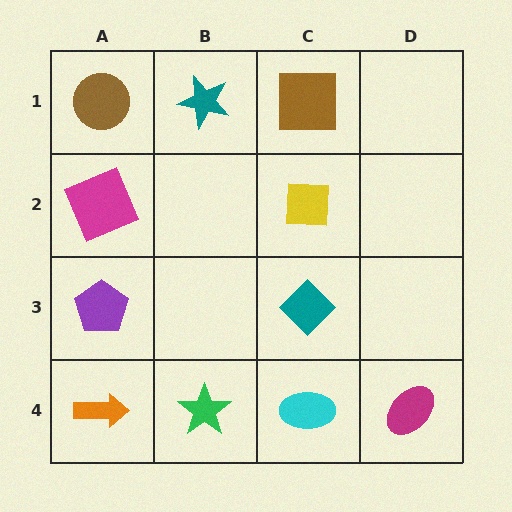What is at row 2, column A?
A magenta square.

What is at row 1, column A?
A brown circle.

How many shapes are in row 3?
2 shapes.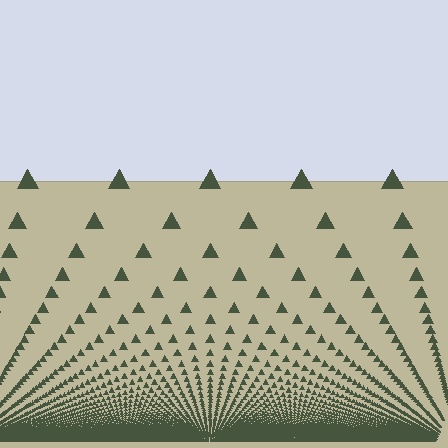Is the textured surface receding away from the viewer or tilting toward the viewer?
The surface appears to tilt toward the viewer. Texture elements get larger and sparser toward the top.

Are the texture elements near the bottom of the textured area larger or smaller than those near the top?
Smaller. The gradient is inverted — elements near the bottom are smaller and denser.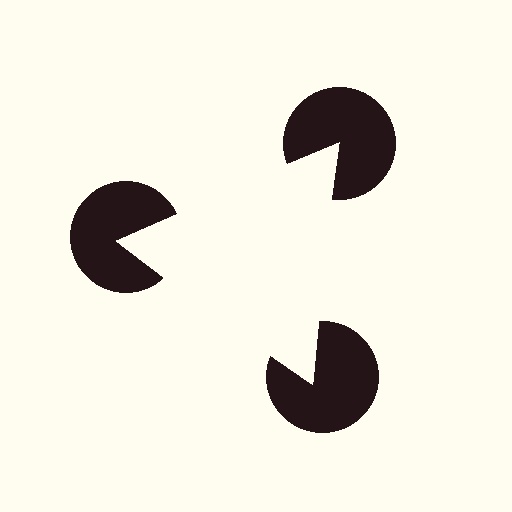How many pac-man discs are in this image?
There are 3 — one at each vertex of the illusory triangle.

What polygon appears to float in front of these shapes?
An illusory triangle — its edges are inferred from the aligned wedge cuts in the pac-man discs, not physically drawn.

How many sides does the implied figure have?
3 sides.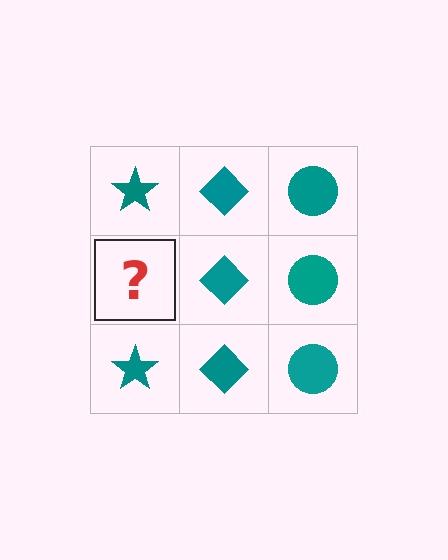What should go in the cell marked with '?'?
The missing cell should contain a teal star.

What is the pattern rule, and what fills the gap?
The rule is that each column has a consistent shape. The gap should be filled with a teal star.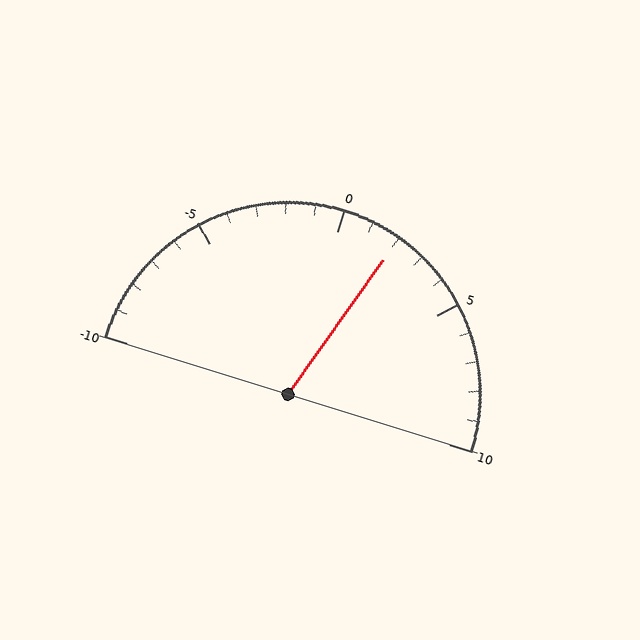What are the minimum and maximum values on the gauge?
The gauge ranges from -10 to 10.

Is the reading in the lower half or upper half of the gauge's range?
The reading is in the upper half of the range (-10 to 10).